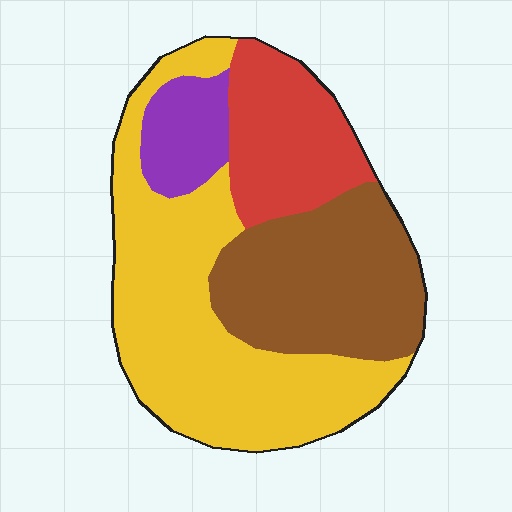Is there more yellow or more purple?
Yellow.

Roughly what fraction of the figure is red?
Red takes up between a sixth and a third of the figure.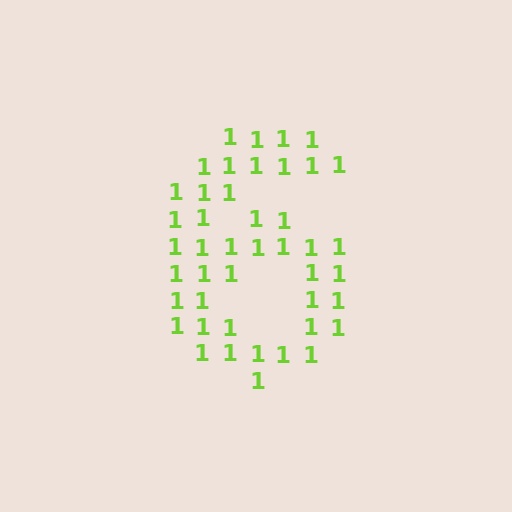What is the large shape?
The large shape is the digit 6.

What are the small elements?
The small elements are digit 1's.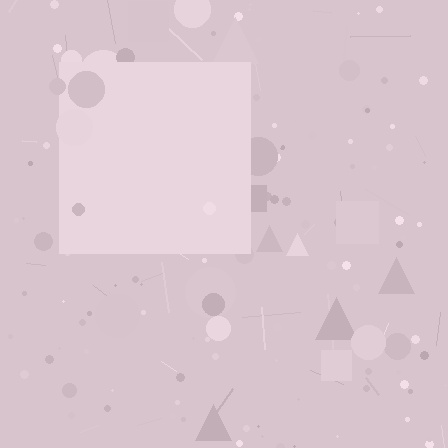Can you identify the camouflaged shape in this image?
The camouflaged shape is a square.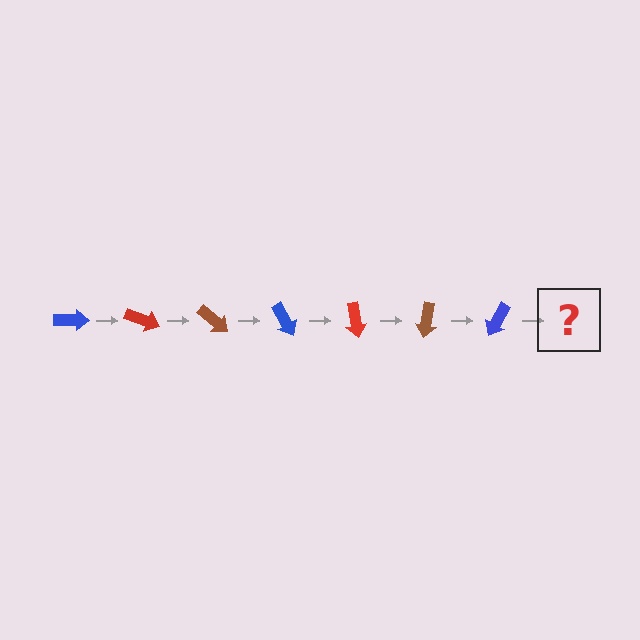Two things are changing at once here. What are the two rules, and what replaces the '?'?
The two rules are that it rotates 20 degrees each step and the color cycles through blue, red, and brown. The '?' should be a red arrow, rotated 140 degrees from the start.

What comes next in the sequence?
The next element should be a red arrow, rotated 140 degrees from the start.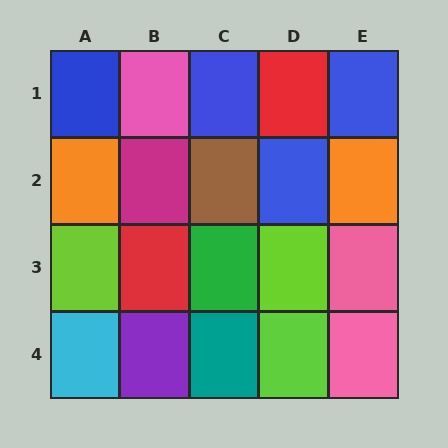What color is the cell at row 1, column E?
Blue.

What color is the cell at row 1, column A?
Blue.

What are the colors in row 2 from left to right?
Orange, magenta, brown, blue, orange.